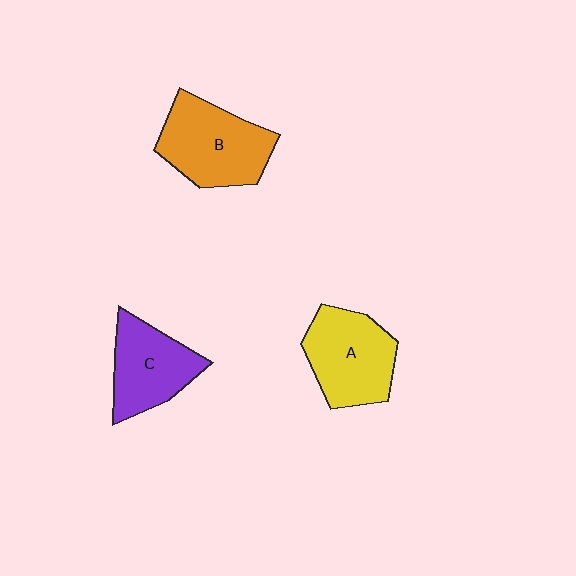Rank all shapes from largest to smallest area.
From largest to smallest: B (orange), A (yellow), C (purple).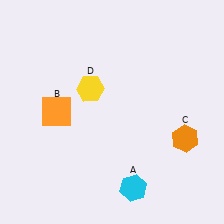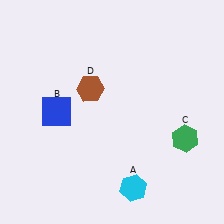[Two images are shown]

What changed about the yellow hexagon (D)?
In Image 1, D is yellow. In Image 2, it changed to brown.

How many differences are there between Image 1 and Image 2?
There are 3 differences between the two images.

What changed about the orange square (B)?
In Image 1, B is orange. In Image 2, it changed to blue.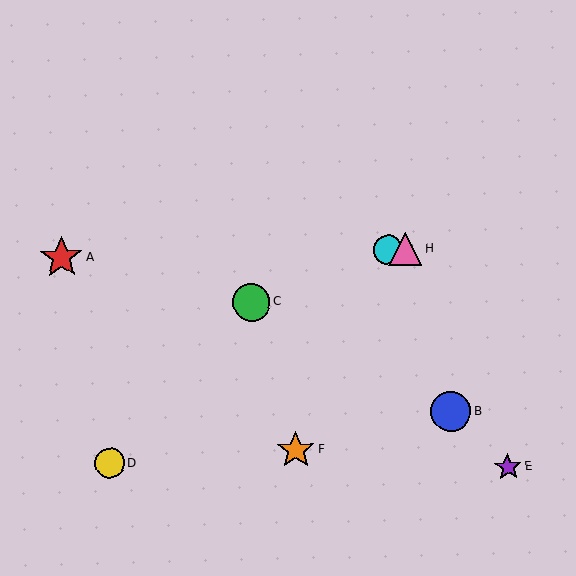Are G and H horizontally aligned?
Yes, both are at y≈249.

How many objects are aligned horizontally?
3 objects (A, G, H) are aligned horizontally.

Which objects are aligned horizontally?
Objects A, G, H are aligned horizontally.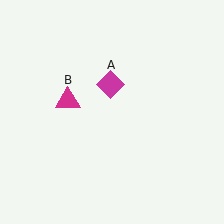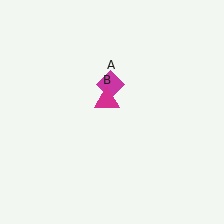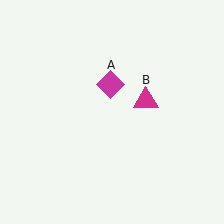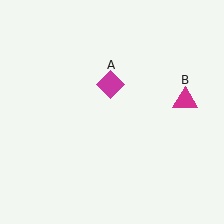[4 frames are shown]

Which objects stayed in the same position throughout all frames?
Magenta diamond (object A) remained stationary.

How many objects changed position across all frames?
1 object changed position: magenta triangle (object B).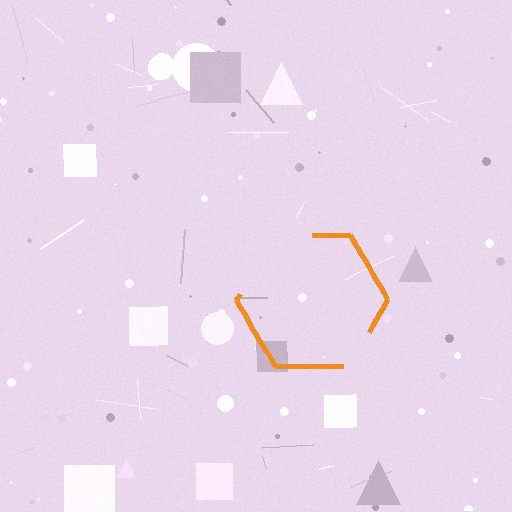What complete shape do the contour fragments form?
The contour fragments form a hexagon.